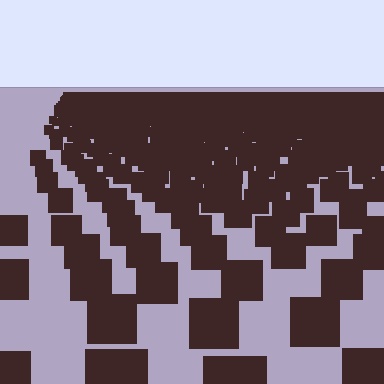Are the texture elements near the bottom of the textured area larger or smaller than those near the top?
Larger. Near the bottom, elements are closer to the viewer and appear at a bigger on-screen size.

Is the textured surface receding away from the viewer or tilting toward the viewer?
The surface is receding away from the viewer. Texture elements get smaller and denser toward the top.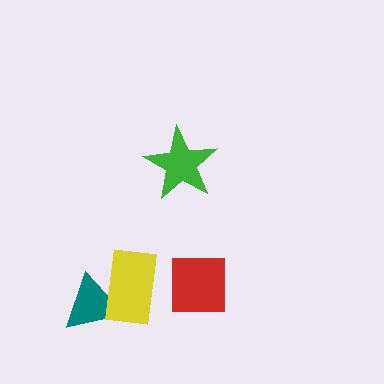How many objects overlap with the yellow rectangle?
1 object overlaps with the yellow rectangle.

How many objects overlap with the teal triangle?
1 object overlaps with the teal triangle.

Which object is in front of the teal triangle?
The yellow rectangle is in front of the teal triangle.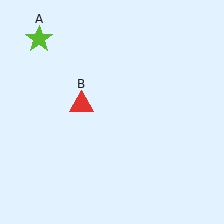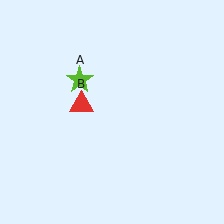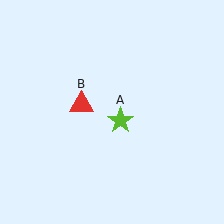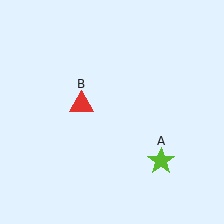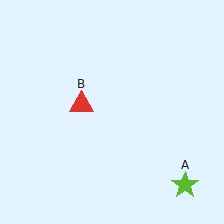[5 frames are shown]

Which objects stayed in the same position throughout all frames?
Red triangle (object B) remained stationary.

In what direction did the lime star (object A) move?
The lime star (object A) moved down and to the right.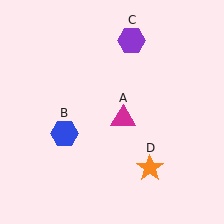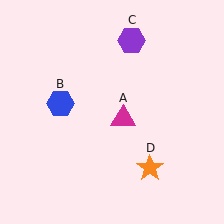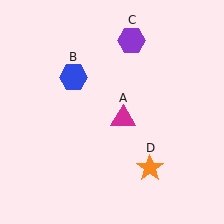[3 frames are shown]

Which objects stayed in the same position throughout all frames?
Magenta triangle (object A) and purple hexagon (object C) and orange star (object D) remained stationary.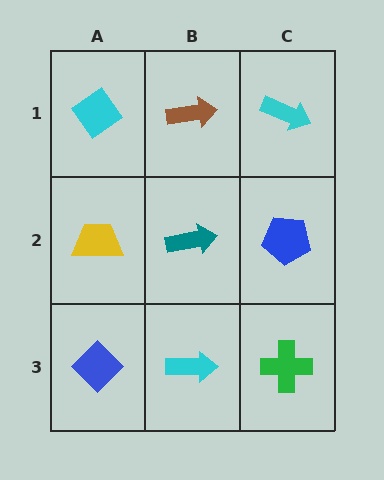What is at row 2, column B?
A teal arrow.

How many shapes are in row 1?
3 shapes.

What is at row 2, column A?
A yellow trapezoid.